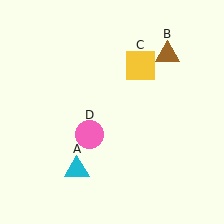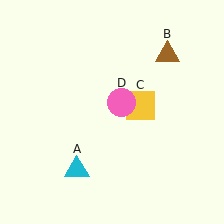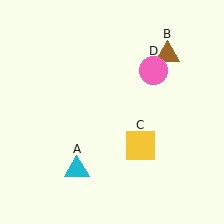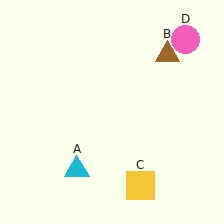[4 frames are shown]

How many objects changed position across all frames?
2 objects changed position: yellow square (object C), pink circle (object D).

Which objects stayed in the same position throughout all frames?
Cyan triangle (object A) and brown triangle (object B) remained stationary.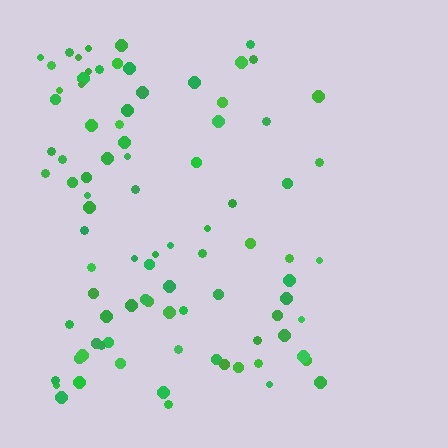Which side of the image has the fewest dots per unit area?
The right.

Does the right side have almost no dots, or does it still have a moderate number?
Still a moderate number, just noticeably fewer than the left.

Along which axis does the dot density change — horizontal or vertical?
Horizontal.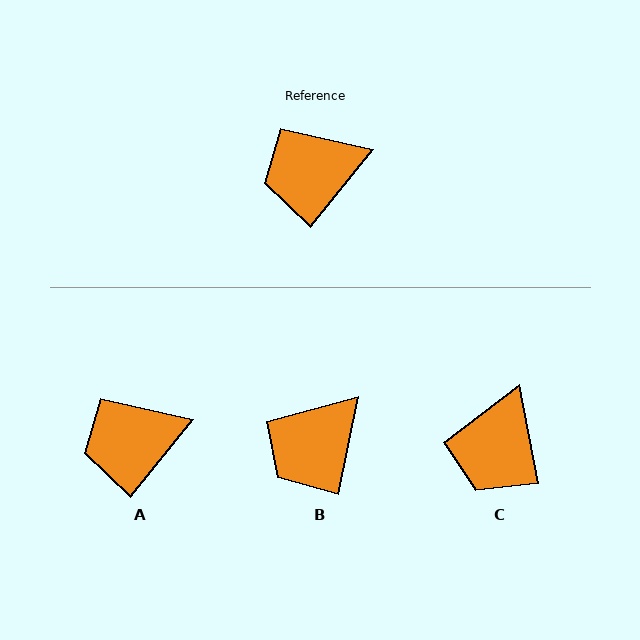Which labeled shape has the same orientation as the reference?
A.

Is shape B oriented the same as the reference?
No, it is off by about 28 degrees.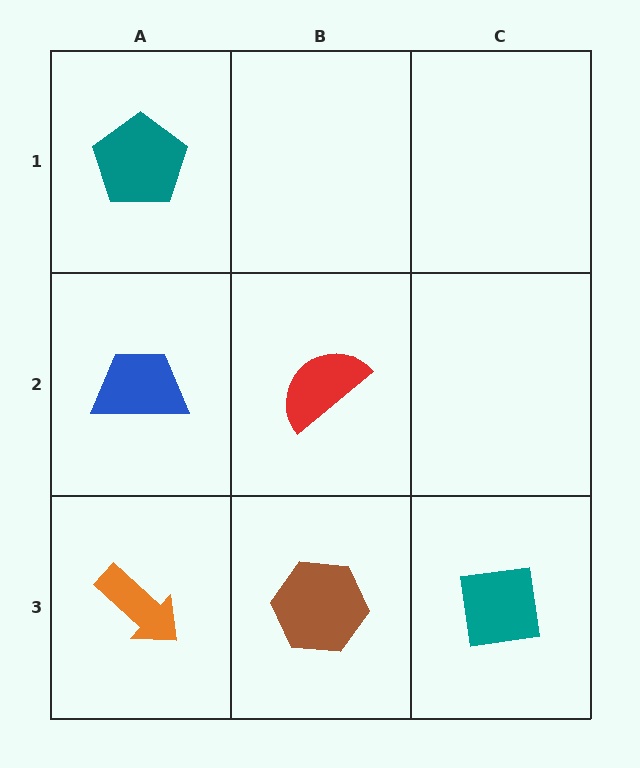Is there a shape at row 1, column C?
No, that cell is empty.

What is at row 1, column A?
A teal pentagon.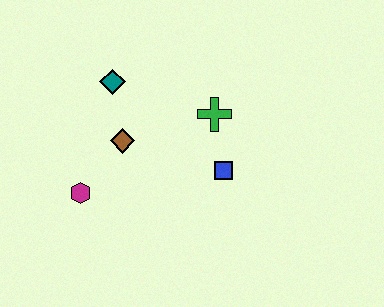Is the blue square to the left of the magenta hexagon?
No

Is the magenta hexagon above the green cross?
No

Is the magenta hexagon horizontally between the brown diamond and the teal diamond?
No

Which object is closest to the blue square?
The green cross is closest to the blue square.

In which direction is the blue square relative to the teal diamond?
The blue square is to the right of the teal diamond.